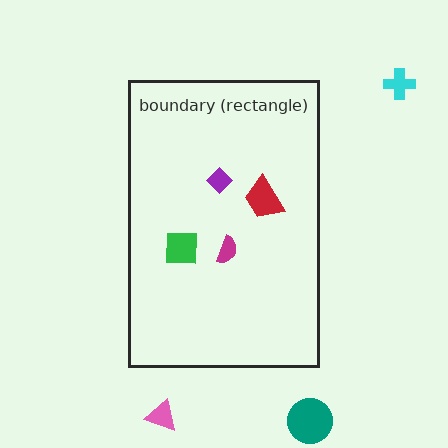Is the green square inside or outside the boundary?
Inside.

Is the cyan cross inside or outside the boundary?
Outside.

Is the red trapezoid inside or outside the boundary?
Inside.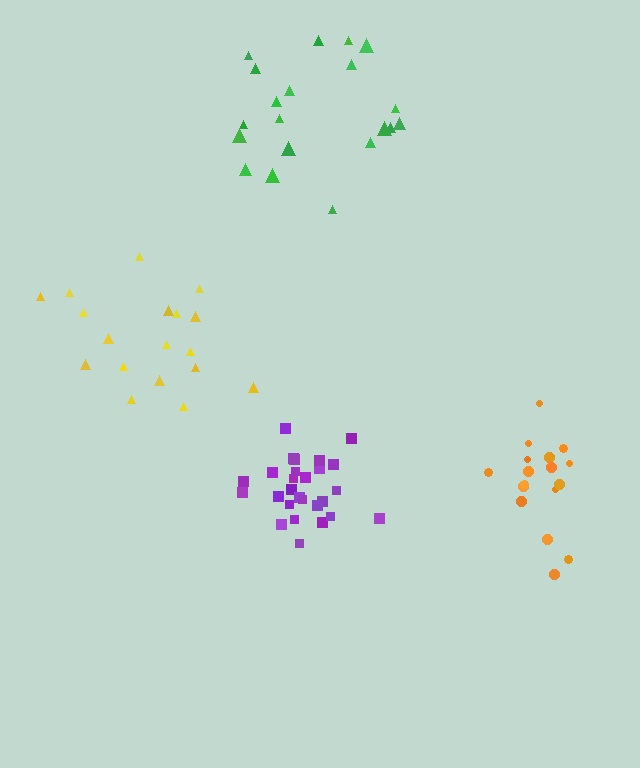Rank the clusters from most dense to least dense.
purple, orange, yellow, green.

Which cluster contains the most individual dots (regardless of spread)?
Purple (28).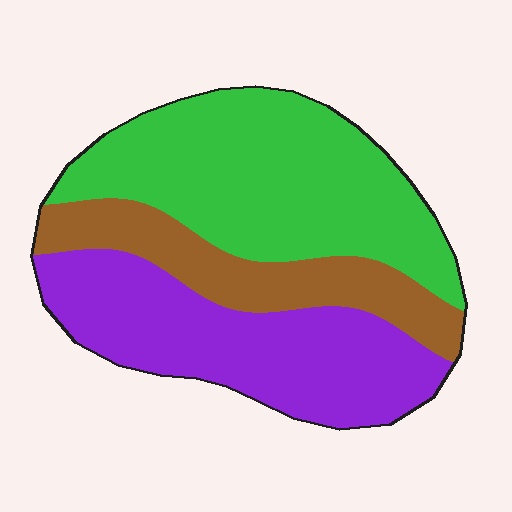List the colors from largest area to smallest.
From largest to smallest: green, purple, brown.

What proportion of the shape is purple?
Purple covers about 35% of the shape.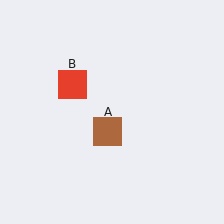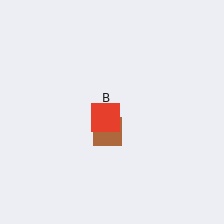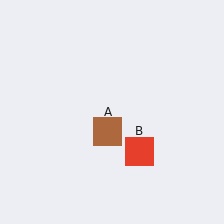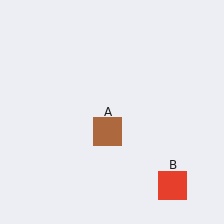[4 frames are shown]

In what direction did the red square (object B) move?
The red square (object B) moved down and to the right.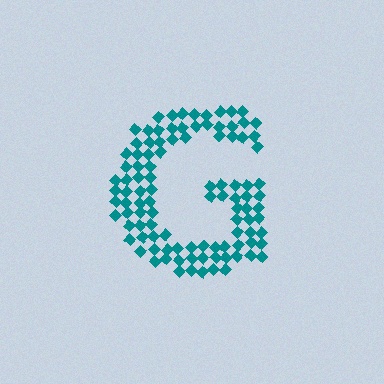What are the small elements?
The small elements are diamonds.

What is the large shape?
The large shape is the letter G.